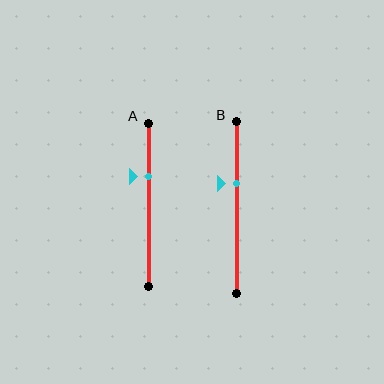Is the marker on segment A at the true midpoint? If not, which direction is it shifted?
No, the marker on segment A is shifted upward by about 18% of the segment length.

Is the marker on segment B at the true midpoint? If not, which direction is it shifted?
No, the marker on segment B is shifted upward by about 14% of the segment length.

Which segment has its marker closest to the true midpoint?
Segment B has its marker closest to the true midpoint.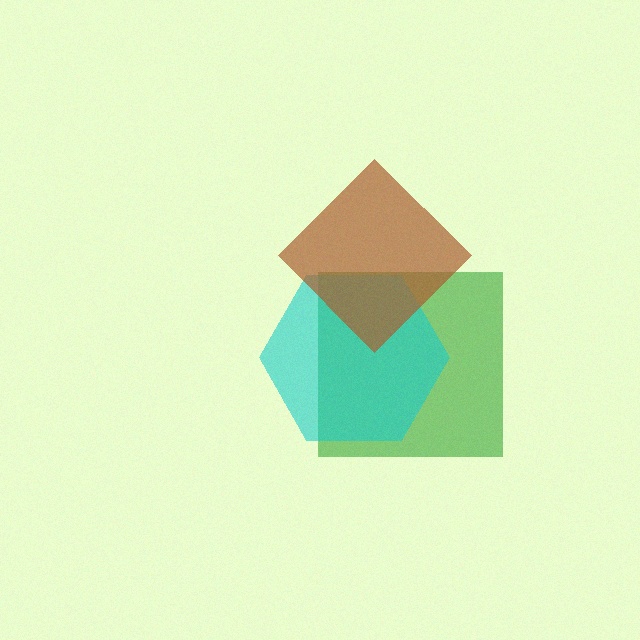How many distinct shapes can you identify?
There are 3 distinct shapes: a green square, a cyan hexagon, a brown diamond.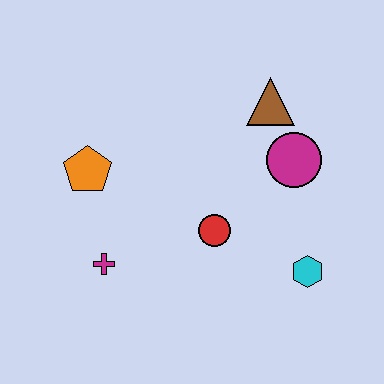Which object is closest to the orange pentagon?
The magenta cross is closest to the orange pentagon.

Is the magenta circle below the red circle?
No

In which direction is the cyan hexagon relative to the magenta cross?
The cyan hexagon is to the right of the magenta cross.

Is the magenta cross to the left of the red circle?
Yes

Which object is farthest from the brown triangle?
The magenta cross is farthest from the brown triangle.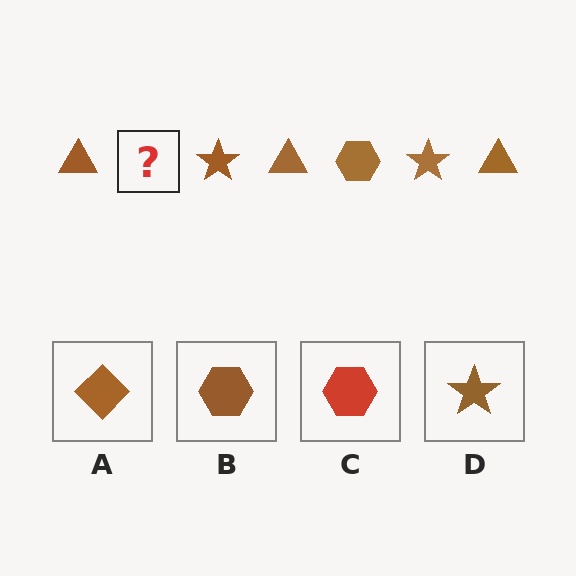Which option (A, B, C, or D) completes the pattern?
B.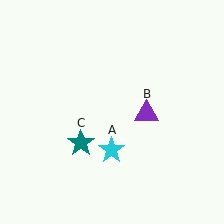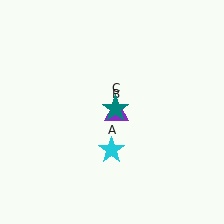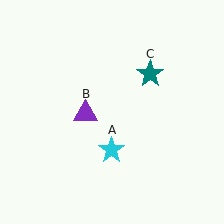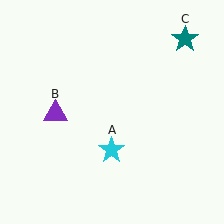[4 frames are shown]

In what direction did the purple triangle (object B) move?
The purple triangle (object B) moved left.